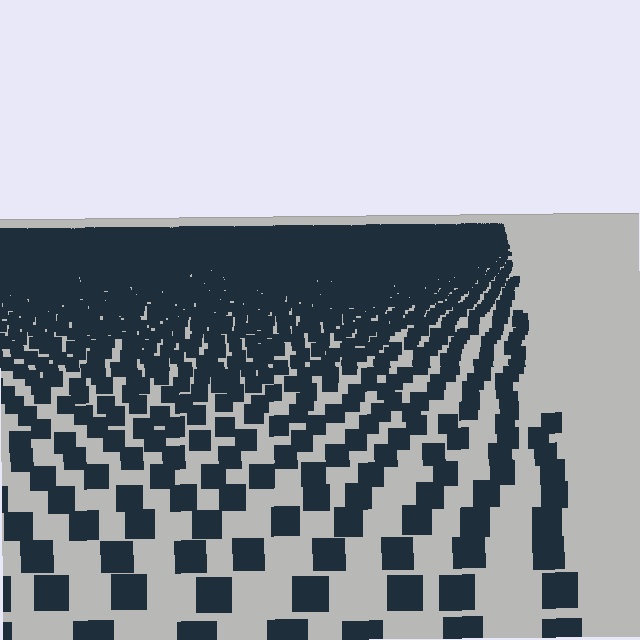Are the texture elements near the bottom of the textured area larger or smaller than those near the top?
Larger. Near the bottom, elements are closer to the viewer and appear at a bigger on-screen size.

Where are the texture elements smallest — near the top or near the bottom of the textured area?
Near the top.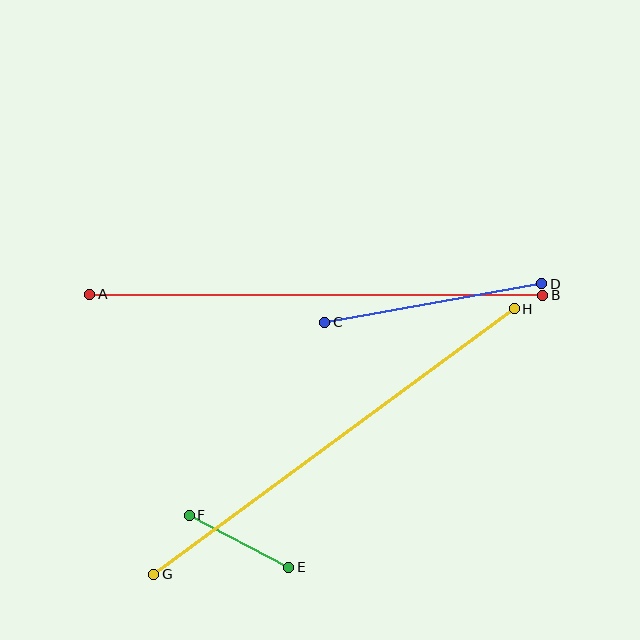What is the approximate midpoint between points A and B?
The midpoint is at approximately (316, 295) pixels.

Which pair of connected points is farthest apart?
Points A and B are farthest apart.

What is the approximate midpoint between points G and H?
The midpoint is at approximately (334, 441) pixels.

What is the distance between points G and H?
The distance is approximately 448 pixels.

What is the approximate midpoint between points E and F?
The midpoint is at approximately (239, 541) pixels.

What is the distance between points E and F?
The distance is approximately 112 pixels.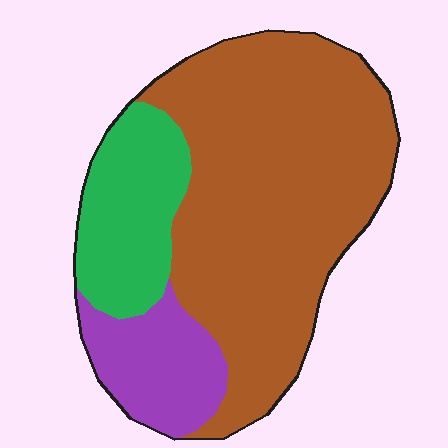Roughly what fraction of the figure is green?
Green covers around 20% of the figure.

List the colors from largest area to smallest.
From largest to smallest: brown, green, purple.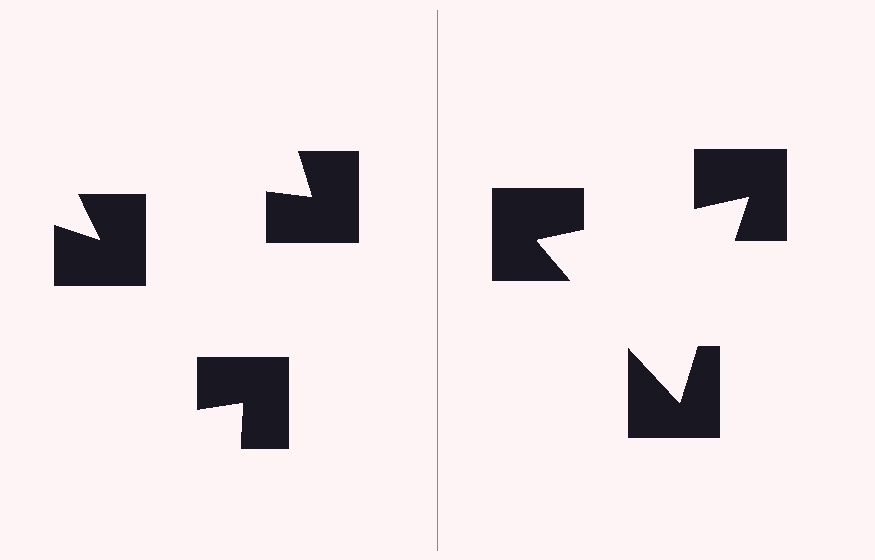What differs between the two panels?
The notched squares are positioned identically on both sides; only the wedge orientations differ. On the right they align to a triangle; on the left they are misaligned.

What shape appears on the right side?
An illusory triangle.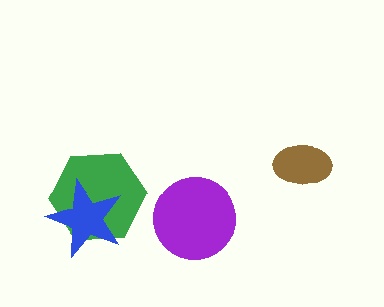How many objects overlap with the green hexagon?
1 object overlaps with the green hexagon.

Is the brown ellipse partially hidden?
No, no other shape covers it.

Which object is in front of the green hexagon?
The blue star is in front of the green hexagon.